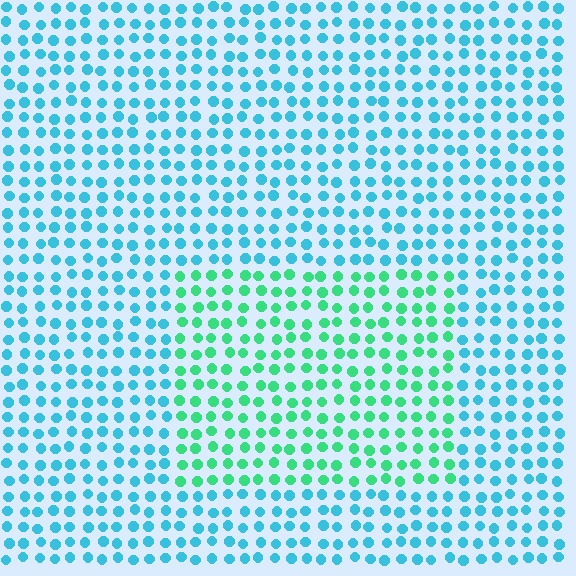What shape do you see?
I see a rectangle.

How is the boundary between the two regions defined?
The boundary is defined purely by a slight shift in hue (about 45 degrees). Spacing, size, and orientation are identical on both sides.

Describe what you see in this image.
The image is filled with small cyan elements in a uniform arrangement. A rectangle-shaped region is visible where the elements are tinted to a slightly different hue, forming a subtle color boundary.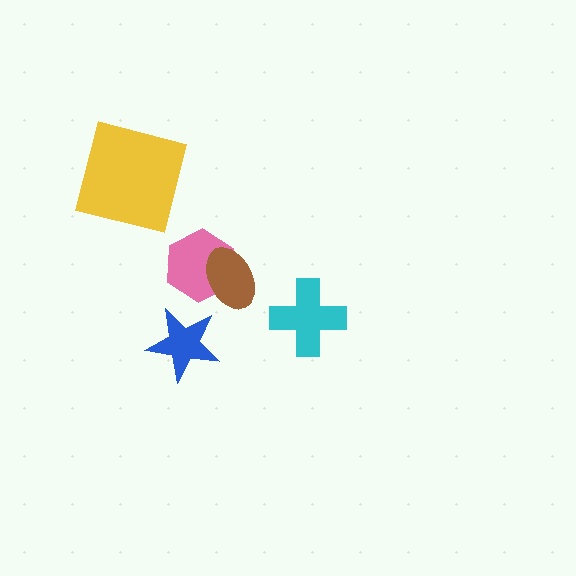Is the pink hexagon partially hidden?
Yes, it is partially covered by another shape.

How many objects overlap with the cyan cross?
0 objects overlap with the cyan cross.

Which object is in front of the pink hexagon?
The brown ellipse is in front of the pink hexagon.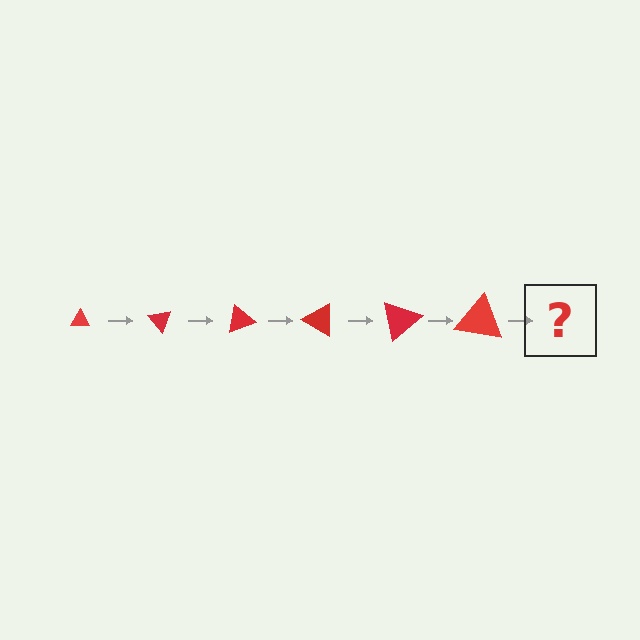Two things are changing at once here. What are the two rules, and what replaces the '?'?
The two rules are that the triangle grows larger each step and it rotates 50 degrees each step. The '?' should be a triangle, larger than the previous one and rotated 300 degrees from the start.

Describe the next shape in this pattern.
It should be a triangle, larger than the previous one and rotated 300 degrees from the start.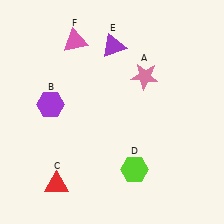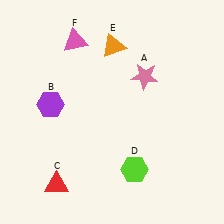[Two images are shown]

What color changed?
The triangle (E) changed from purple in Image 1 to orange in Image 2.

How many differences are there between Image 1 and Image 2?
There is 1 difference between the two images.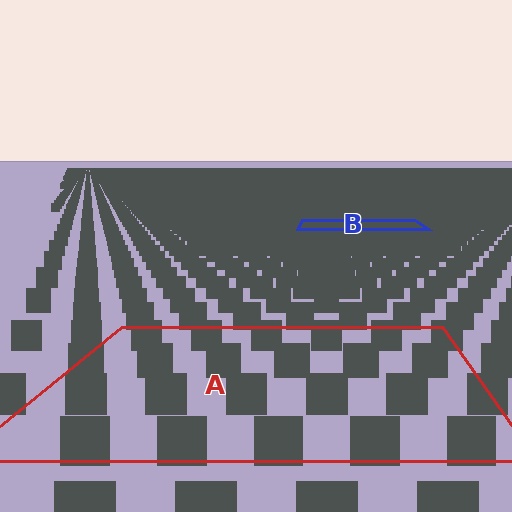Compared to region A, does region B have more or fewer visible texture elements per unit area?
Region B has more texture elements per unit area — they are packed more densely because it is farther away.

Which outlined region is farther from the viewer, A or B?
Region B is farther from the viewer — the texture elements inside it appear smaller and more densely packed.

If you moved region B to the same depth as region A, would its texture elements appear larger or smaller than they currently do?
They would appear larger. At a closer depth, the same texture elements are projected at a bigger on-screen size.